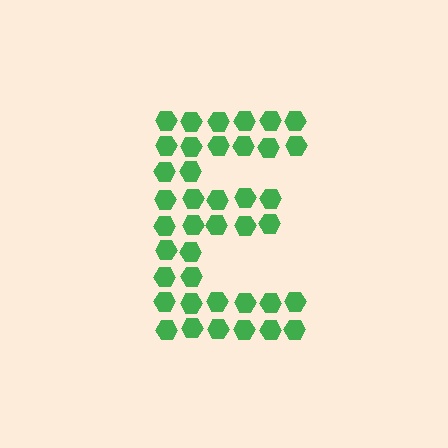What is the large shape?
The large shape is the letter E.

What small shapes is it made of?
It is made of small hexagons.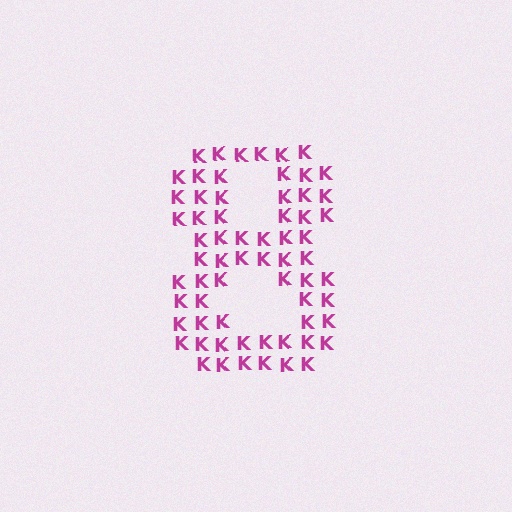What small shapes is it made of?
It is made of small letter K's.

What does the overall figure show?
The overall figure shows the digit 8.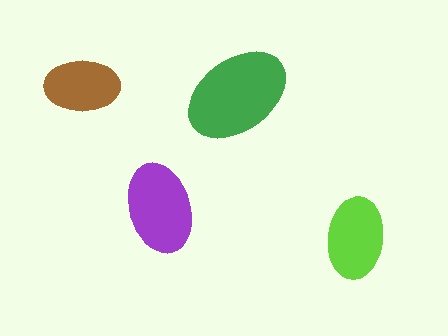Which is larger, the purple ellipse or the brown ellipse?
The purple one.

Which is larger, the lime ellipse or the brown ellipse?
The lime one.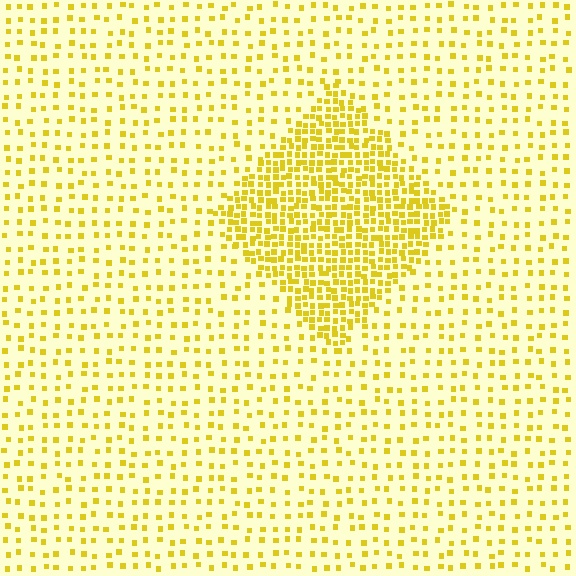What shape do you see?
I see a diamond.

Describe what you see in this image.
The image contains small yellow elements arranged at two different densities. A diamond-shaped region is visible where the elements are more densely packed than the surrounding area.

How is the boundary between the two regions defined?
The boundary is defined by a change in element density (approximately 2.9x ratio). All elements are the same color, size, and shape.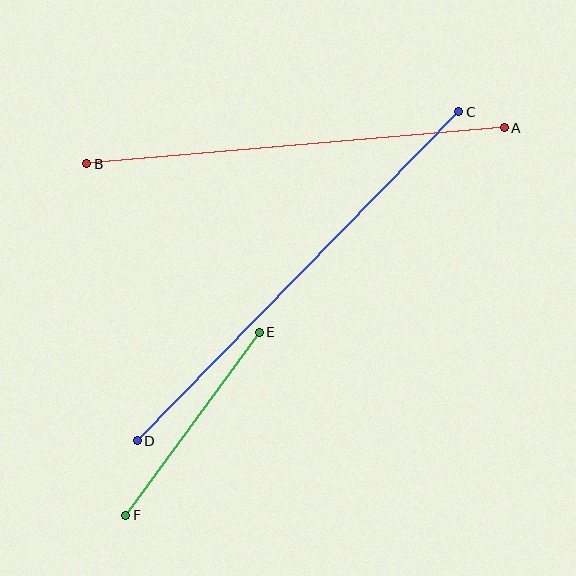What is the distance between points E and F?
The distance is approximately 227 pixels.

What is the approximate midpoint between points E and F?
The midpoint is at approximately (192, 424) pixels.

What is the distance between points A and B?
The distance is approximately 419 pixels.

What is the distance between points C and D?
The distance is approximately 460 pixels.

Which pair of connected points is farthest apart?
Points C and D are farthest apart.